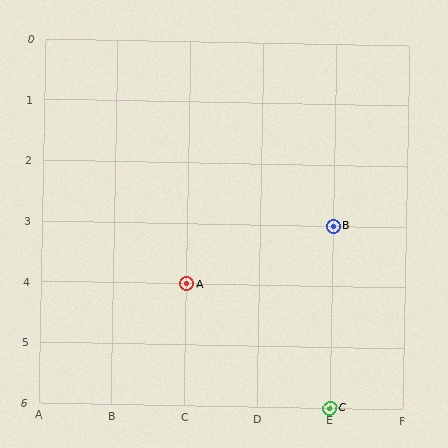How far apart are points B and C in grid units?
Points B and C are 3 rows apart.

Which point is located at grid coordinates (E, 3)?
Point B is at (E, 3).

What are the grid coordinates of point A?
Point A is at grid coordinates (C, 4).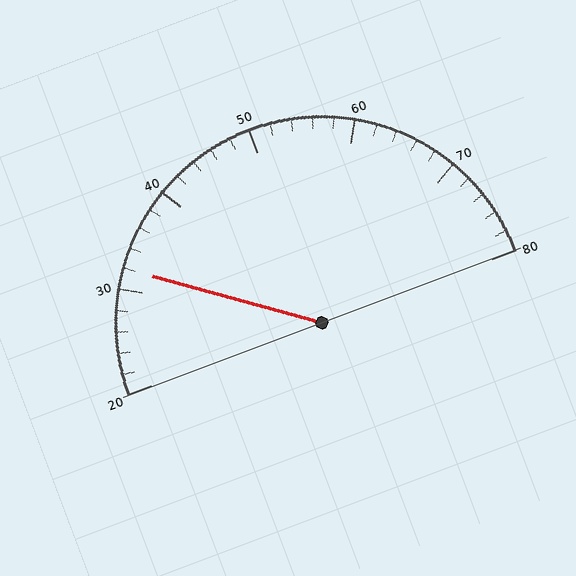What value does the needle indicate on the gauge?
The needle indicates approximately 32.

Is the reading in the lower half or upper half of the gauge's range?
The reading is in the lower half of the range (20 to 80).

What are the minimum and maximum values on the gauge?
The gauge ranges from 20 to 80.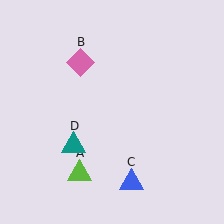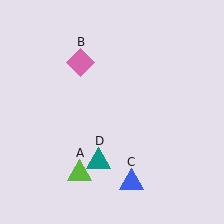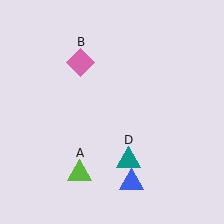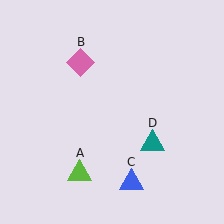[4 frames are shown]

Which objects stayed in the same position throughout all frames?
Lime triangle (object A) and pink diamond (object B) and blue triangle (object C) remained stationary.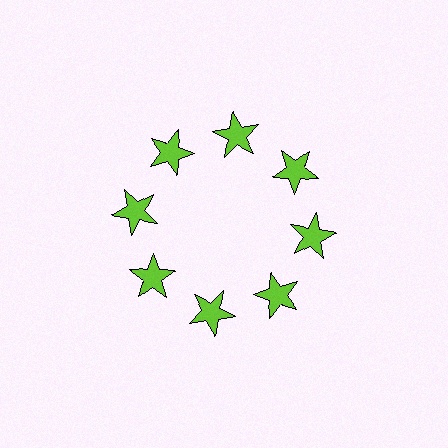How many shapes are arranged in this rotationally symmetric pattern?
There are 8 shapes, arranged in 8 groups of 1.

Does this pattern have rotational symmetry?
Yes, this pattern has 8-fold rotational symmetry. It looks the same after rotating 45 degrees around the center.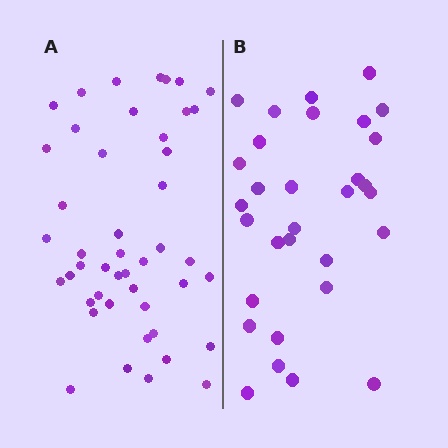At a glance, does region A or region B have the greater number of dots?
Region A (the left region) has more dots.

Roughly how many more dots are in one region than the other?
Region A has approximately 15 more dots than region B.